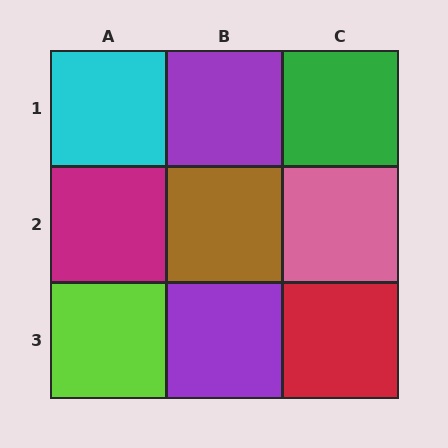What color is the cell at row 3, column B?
Purple.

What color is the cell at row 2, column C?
Pink.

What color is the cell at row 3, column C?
Red.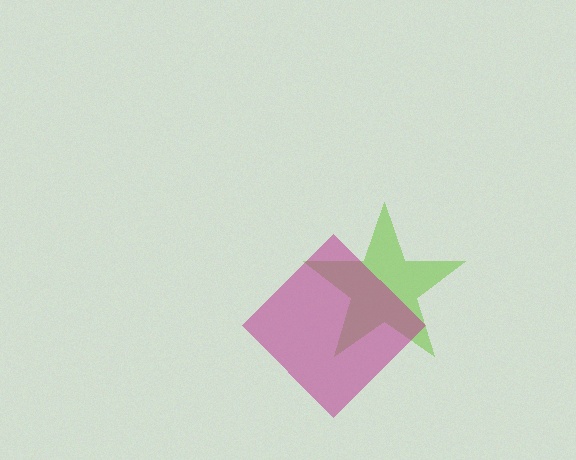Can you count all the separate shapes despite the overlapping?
Yes, there are 2 separate shapes.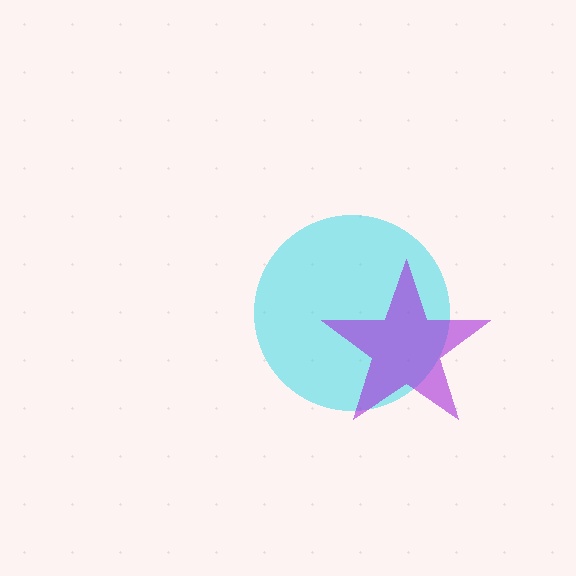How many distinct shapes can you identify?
There are 2 distinct shapes: a cyan circle, a purple star.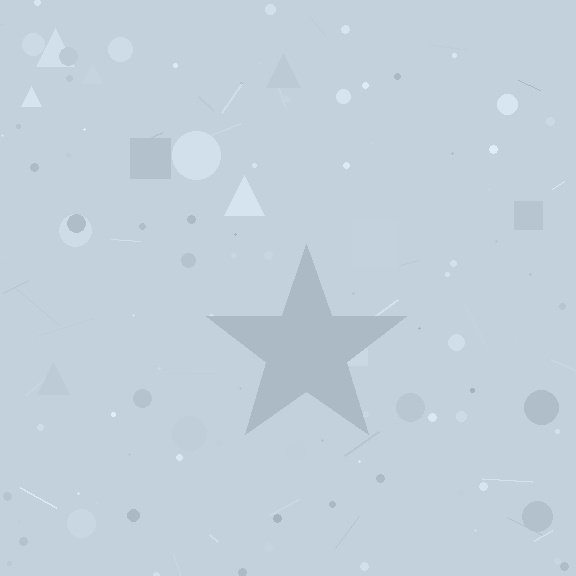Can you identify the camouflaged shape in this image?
The camouflaged shape is a star.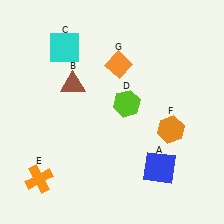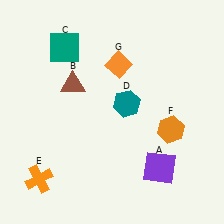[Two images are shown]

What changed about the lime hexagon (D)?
In Image 1, D is lime. In Image 2, it changed to teal.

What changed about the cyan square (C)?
In Image 1, C is cyan. In Image 2, it changed to teal.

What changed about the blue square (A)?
In Image 1, A is blue. In Image 2, it changed to purple.